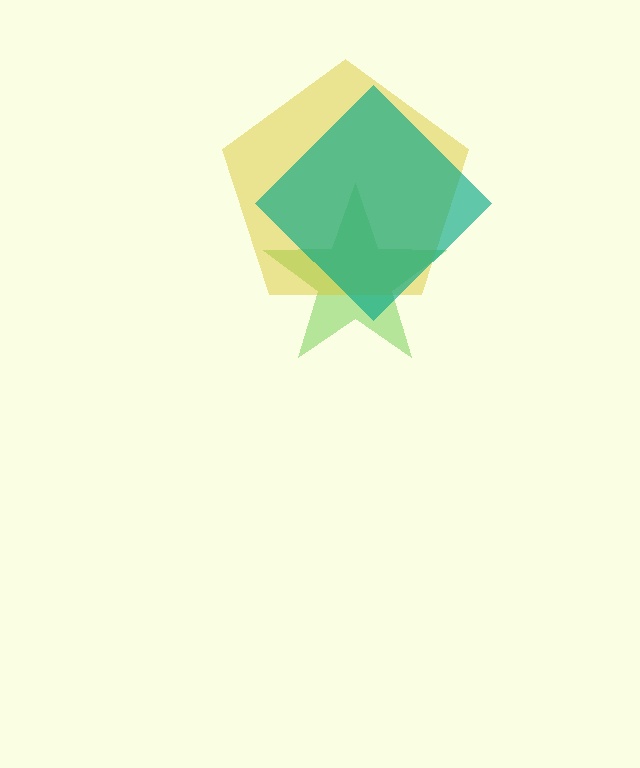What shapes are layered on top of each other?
The layered shapes are: a lime star, a yellow pentagon, a teal diamond.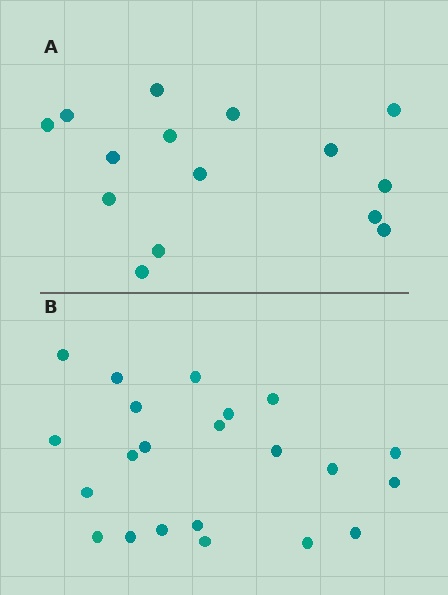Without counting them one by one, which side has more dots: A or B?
Region B (the bottom region) has more dots.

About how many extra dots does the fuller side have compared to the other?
Region B has roughly 8 or so more dots than region A.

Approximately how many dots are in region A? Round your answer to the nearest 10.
About 20 dots. (The exact count is 15, which rounds to 20.)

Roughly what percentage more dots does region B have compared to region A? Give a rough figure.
About 45% more.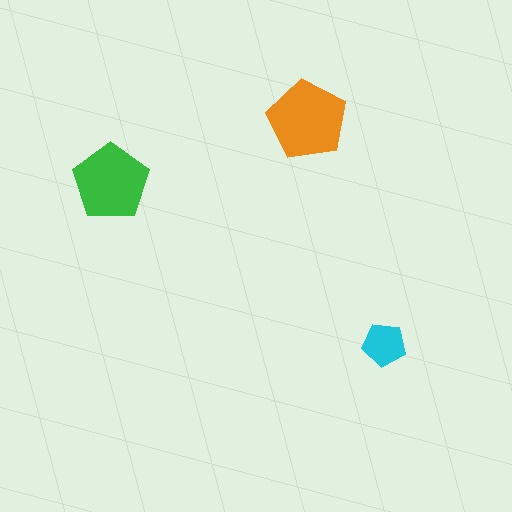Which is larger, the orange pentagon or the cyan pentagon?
The orange one.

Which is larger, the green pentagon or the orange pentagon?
The orange one.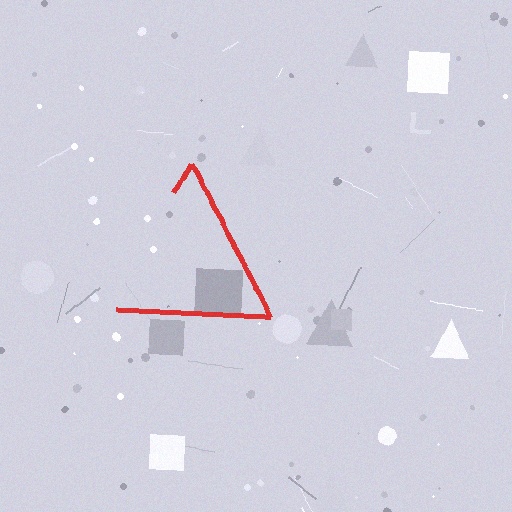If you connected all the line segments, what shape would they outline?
They would outline a triangle.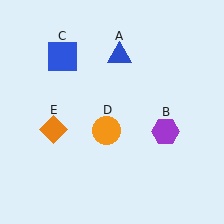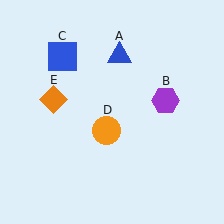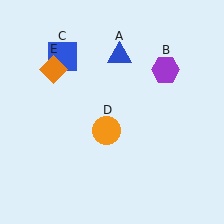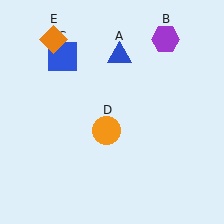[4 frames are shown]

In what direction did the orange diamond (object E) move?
The orange diamond (object E) moved up.